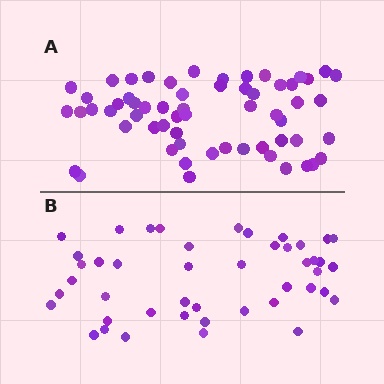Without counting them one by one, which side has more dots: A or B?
Region A (the top region) has more dots.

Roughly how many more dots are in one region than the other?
Region A has approximately 15 more dots than region B.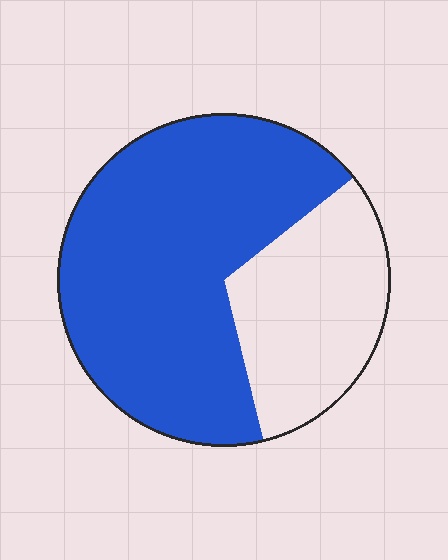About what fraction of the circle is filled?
About two thirds (2/3).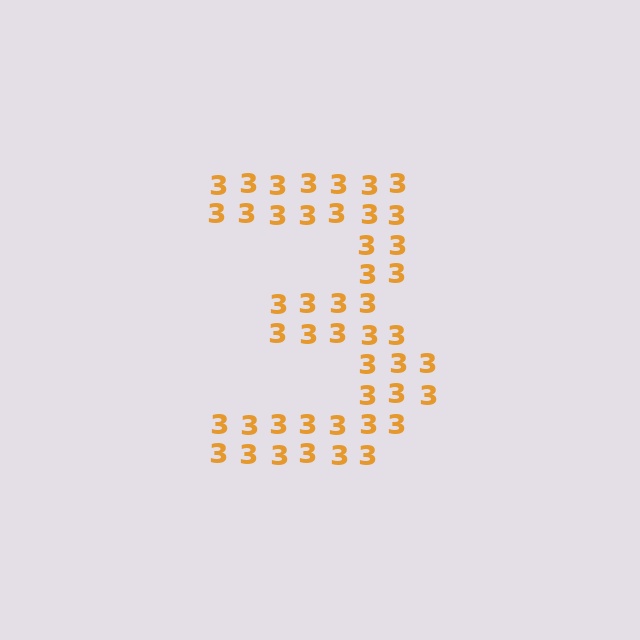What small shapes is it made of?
It is made of small digit 3's.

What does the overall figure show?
The overall figure shows the digit 3.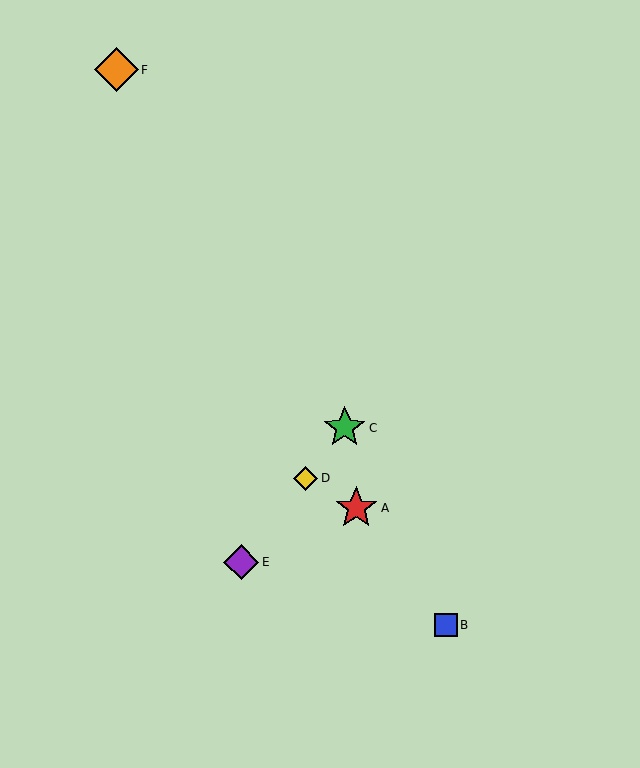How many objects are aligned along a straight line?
3 objects (C, D, E) are aligned along a straight line.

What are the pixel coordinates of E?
Object E is at (241, 562).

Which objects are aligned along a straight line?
Objects C, D, E are aligned along a straight line.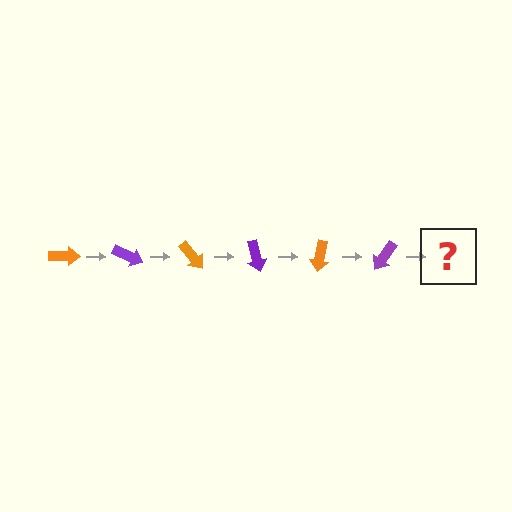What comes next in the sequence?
The next element should be an orange arrow, rotated 150 degrees from the start.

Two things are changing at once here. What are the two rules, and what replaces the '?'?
The two rules are that it rotates 25 degrees each step and the color cycles through orange and purple. The '?' should be an orange arrow, rotated 150 degrees from the start.